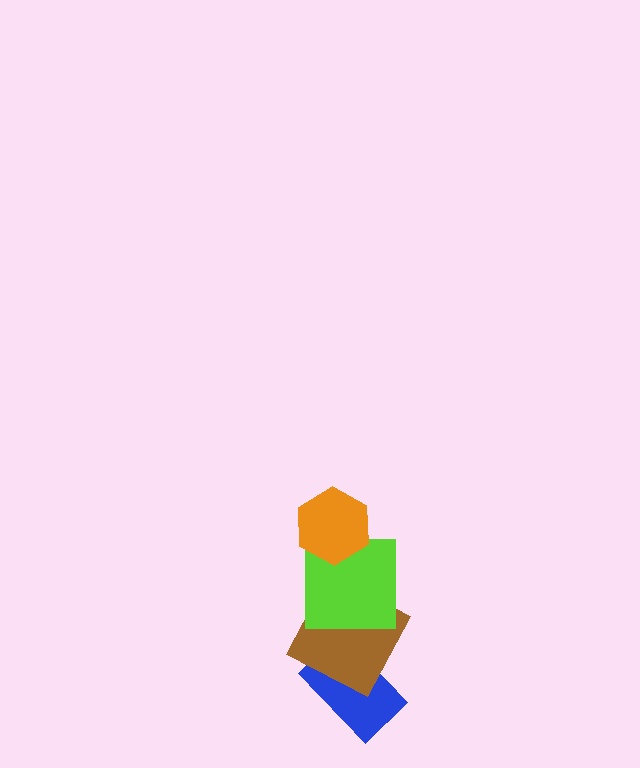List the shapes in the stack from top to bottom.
From top to bottom: the orange hexagon, the lime square, the brown square, the blue rectangle.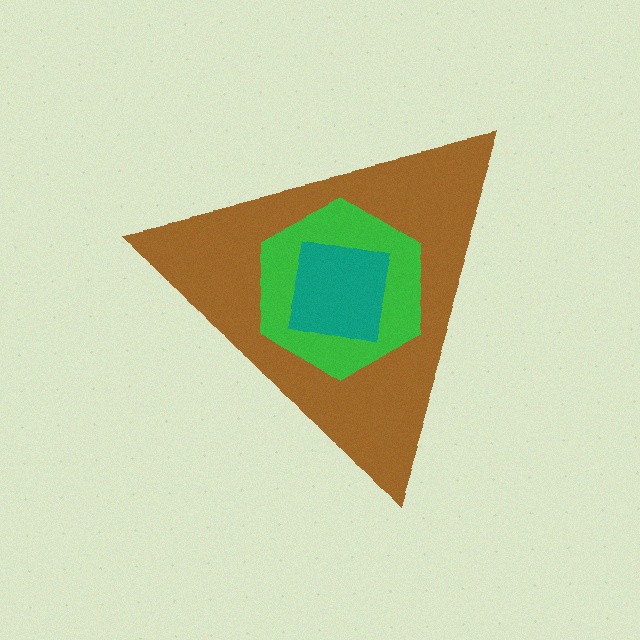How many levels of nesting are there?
3.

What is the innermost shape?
The teal square.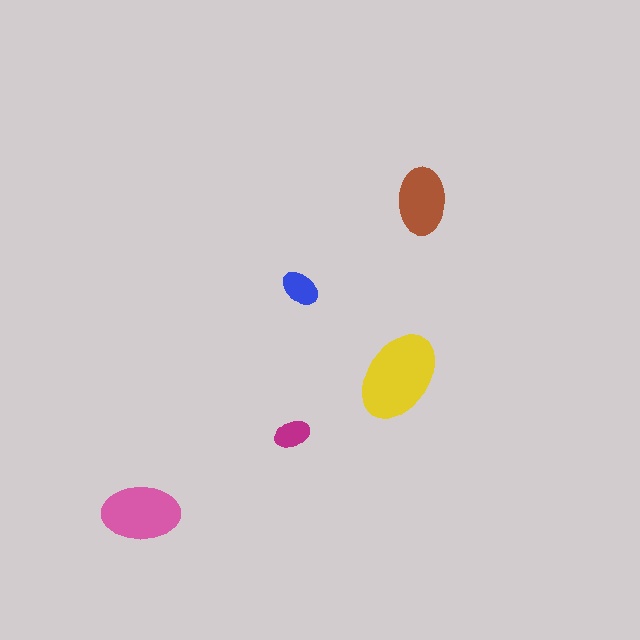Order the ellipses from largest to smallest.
the yellow one, the pink one, the brown one, the blue one, the magenta one.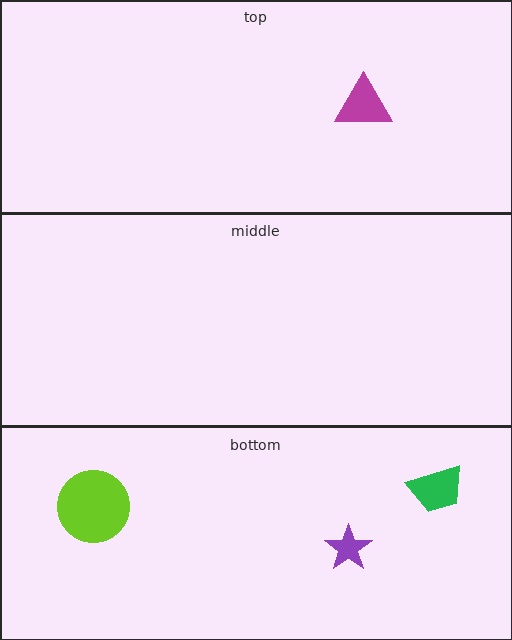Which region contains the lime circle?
The bottom region.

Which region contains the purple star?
The bottom region.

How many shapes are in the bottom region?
3.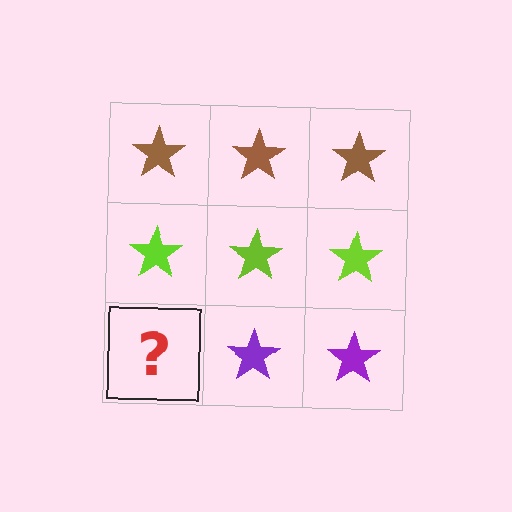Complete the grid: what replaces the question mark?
The question mark should be replaced with a purple star.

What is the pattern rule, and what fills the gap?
The rule is that each row has a consistent color. The gap should be filled with a purple star.